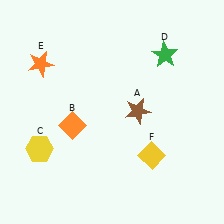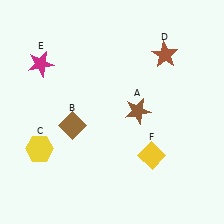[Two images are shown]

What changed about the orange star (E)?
In Image 1, E is orange. In Image 2, it changed to magenta.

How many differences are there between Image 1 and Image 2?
There are 3 differences between the two images.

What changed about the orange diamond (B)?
In Image 1, B is orange. In Image 2, it changed to brown.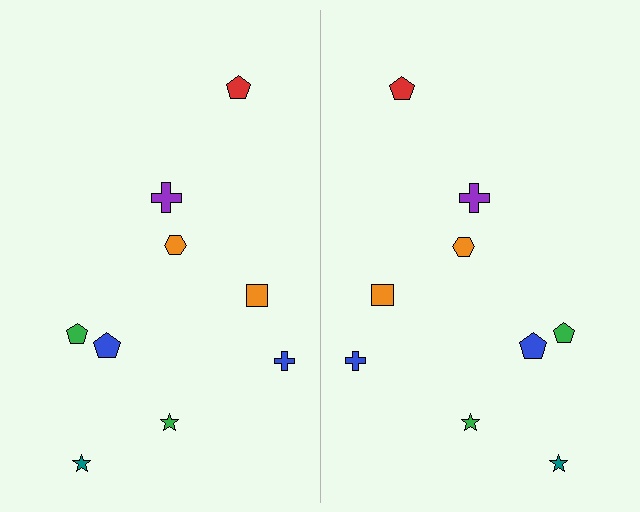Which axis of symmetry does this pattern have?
The pattern has a vertical axis of symmetry running through the center of the image.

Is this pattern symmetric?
Yes, this pattern has bilateral (reflection) symmetry.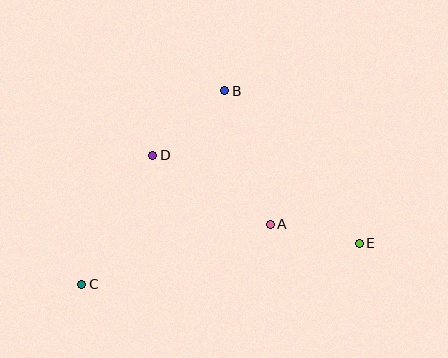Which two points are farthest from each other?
Points C and E are farthest from each other.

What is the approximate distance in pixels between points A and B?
The distance between A and B is approximately 142 pixels.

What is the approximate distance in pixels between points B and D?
The distance between B and D is approximately 97 pixels.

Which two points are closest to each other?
Points A and E are closest to each other.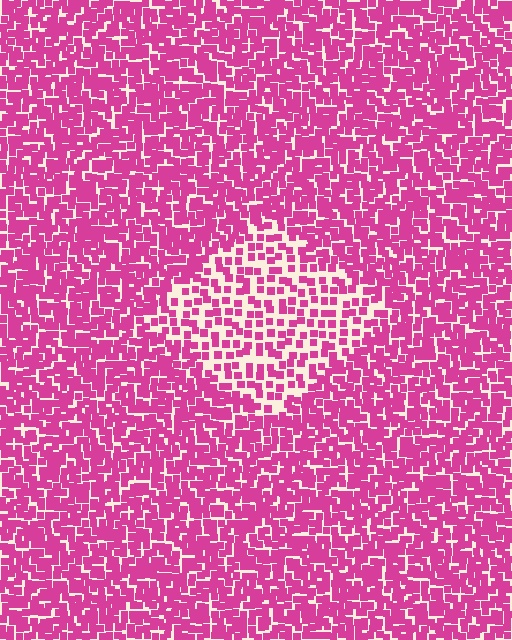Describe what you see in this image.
The image contains small magenta elements arranged at two different densities. A diamond-shaped region is visible where the elements are less densely packed than the surrounding area.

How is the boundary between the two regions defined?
The boundary is defined by a change in element density (approximately 2.0x ratio). All elements are the same color, size, and shape.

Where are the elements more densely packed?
The elements are more densely packed outside the diamond boundary.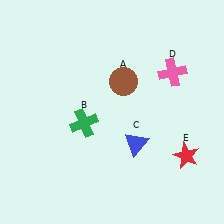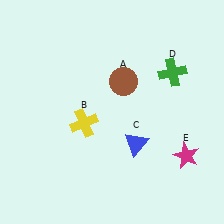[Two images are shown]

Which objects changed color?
B changed from green to yellow. D changed from pink to green. E changed from red to magenta.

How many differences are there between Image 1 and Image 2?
There are 3 differences between the two images.